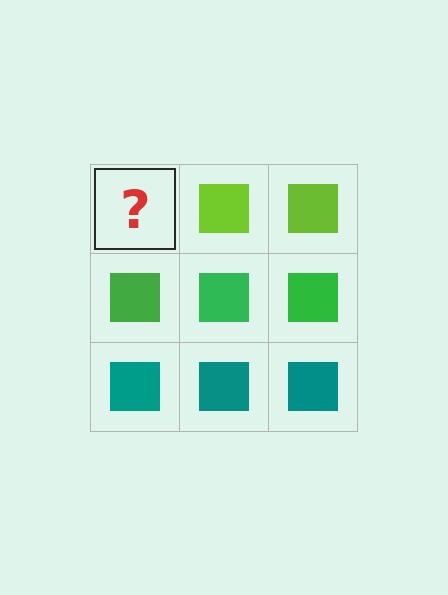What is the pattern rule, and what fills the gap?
The rule is that each row has a consistent color. The gap should be filled with a lime square.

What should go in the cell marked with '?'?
The missing cell should contain a lime square.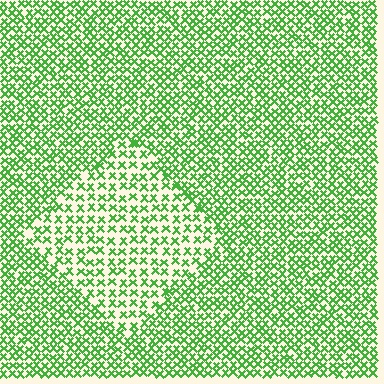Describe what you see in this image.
The image contains small green elements arranged at two different densities. A diamond-shaped region is visible where the elements are less densely packed than the surrounding area.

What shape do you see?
I see a diamond.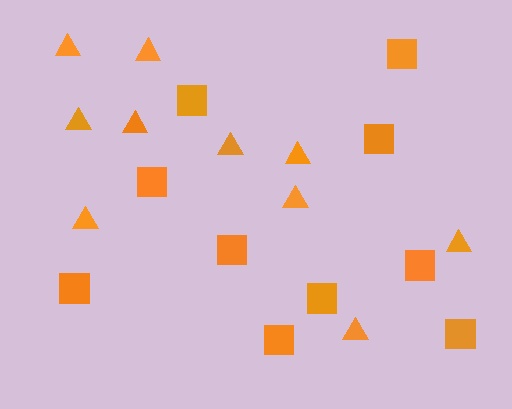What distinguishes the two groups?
There are 2 groups: one group of squares (10) and one group of triangles (10).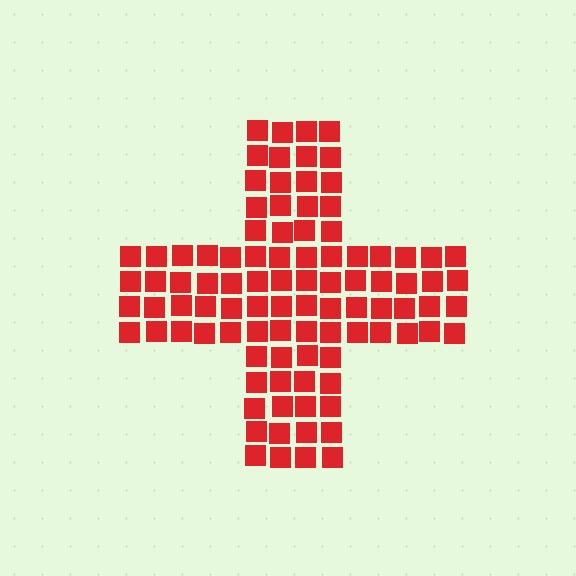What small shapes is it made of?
It is made of small squares.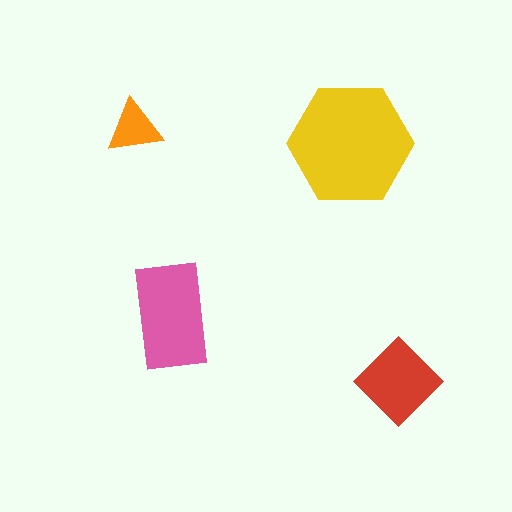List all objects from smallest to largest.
The orange triangle, the red diamond, the pink rectangle, the yellow hexagon.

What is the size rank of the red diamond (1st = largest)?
3rd.